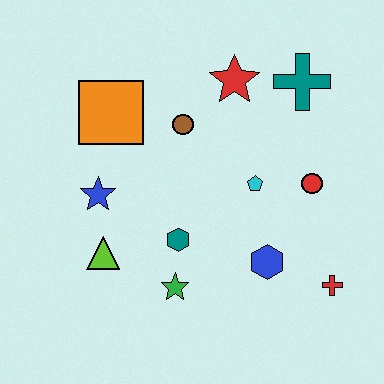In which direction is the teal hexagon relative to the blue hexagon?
The teal hexagon is to the left of the blue hexagon.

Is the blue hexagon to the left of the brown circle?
No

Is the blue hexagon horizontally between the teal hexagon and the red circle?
Yes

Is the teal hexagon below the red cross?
No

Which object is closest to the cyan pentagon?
The red circle is closest to the cyan pentagon.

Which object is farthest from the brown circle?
The red cross is farthest from the brown circle.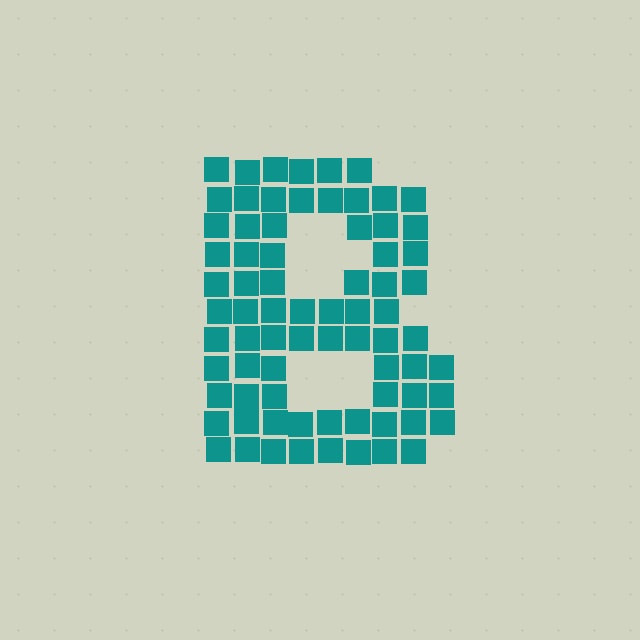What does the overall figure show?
The overall figure shows the letter B.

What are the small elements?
The small elements are squares.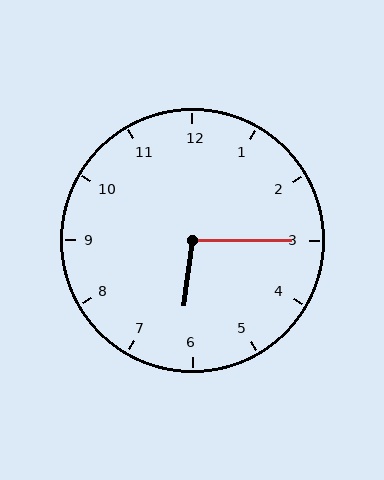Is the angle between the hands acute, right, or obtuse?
It is obtuse.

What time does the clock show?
6:15.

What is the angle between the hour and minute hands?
Approximately 98 degrees.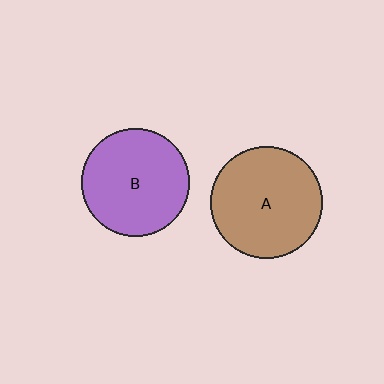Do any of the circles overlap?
No, none of the circles overlap.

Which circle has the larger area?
Circle A (brown).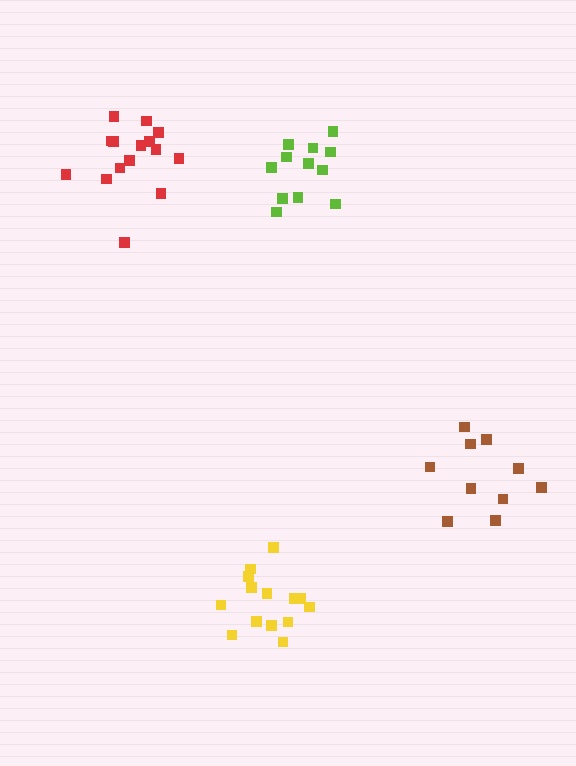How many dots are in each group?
Group 1: 15 dots, Group 2: 10 dots, Group 3: 12 dots, Group 4: 14 dots (51 total).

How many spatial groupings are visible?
There are 4 spatial groupings.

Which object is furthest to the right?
The brown cluster is rightmost.